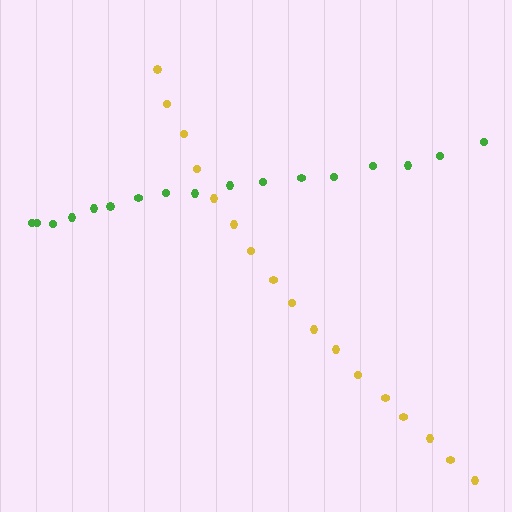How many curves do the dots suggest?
There are 2 distinct paths.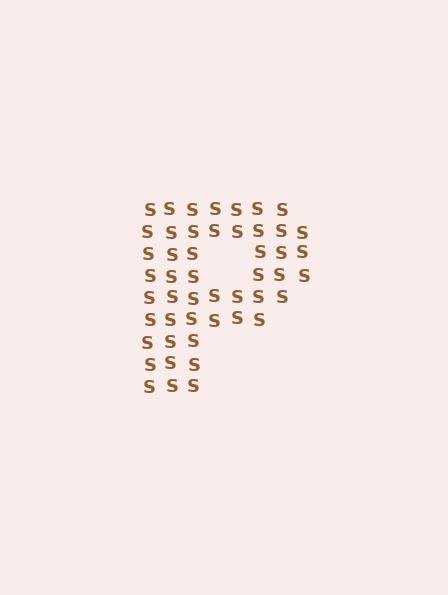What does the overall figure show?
The overall figure shows the letter P.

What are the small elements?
The small elements are letter S's.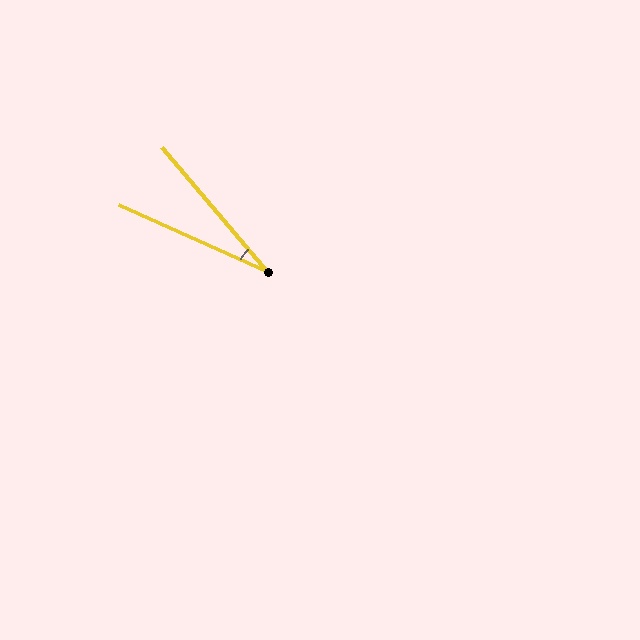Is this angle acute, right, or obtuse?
It is acute.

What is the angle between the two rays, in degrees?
Approximately 25 degrees.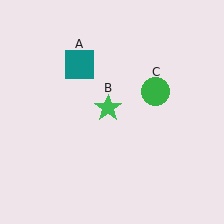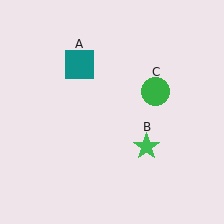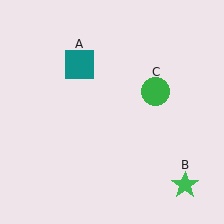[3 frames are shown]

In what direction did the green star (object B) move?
The green star (object B) moved down and to the right.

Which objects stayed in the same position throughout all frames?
Teal square (object A) and green circle (object C) remained stationary.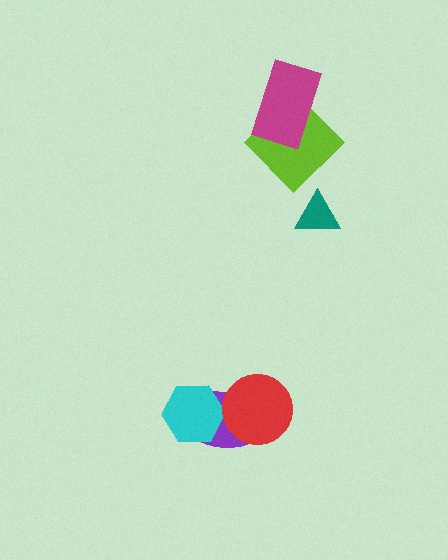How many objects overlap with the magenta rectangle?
1 object overlaps with the magenta rectangle.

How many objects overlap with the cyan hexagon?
1 object overlaps with the cyan hexagon.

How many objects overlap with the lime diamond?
1 object overlaps with the lime diamond.